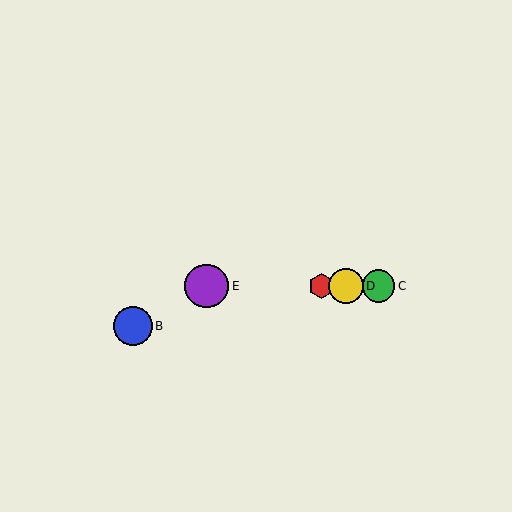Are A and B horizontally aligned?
No, A is at y≈286 and B is at y≈326.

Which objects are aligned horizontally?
Objects A, C, D, E are aligned horizontally.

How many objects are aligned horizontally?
4 objects (A, C, D, E) are aligned horizontally.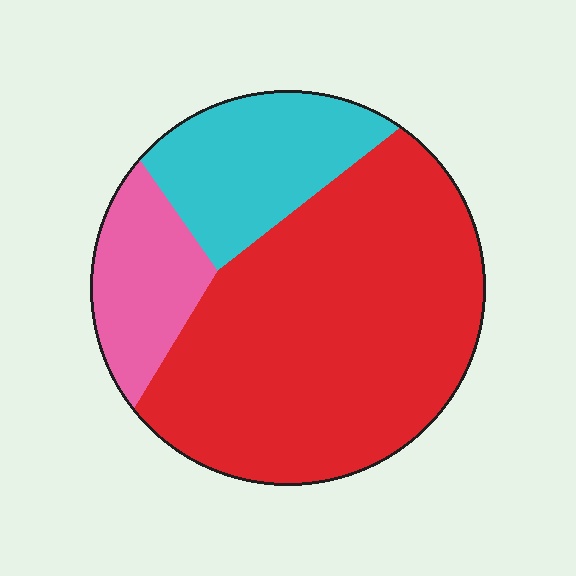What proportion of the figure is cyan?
Cyan covers around 20% of the figure.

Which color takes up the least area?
Pink, at roughly 15%.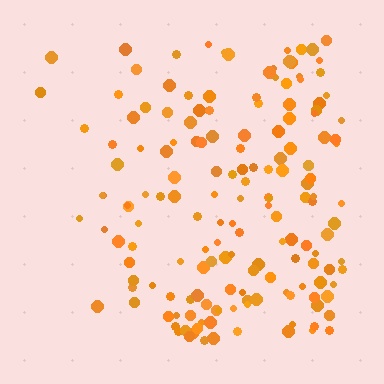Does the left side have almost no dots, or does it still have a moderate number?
Still a moderate number, just noticeably fewer than the right.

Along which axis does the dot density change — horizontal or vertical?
Horizontal.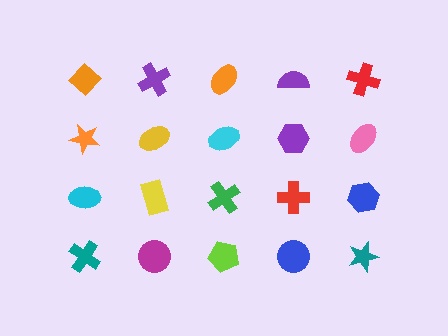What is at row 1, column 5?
A red cross.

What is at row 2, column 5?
A pink ellipse.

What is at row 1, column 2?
A purple cross.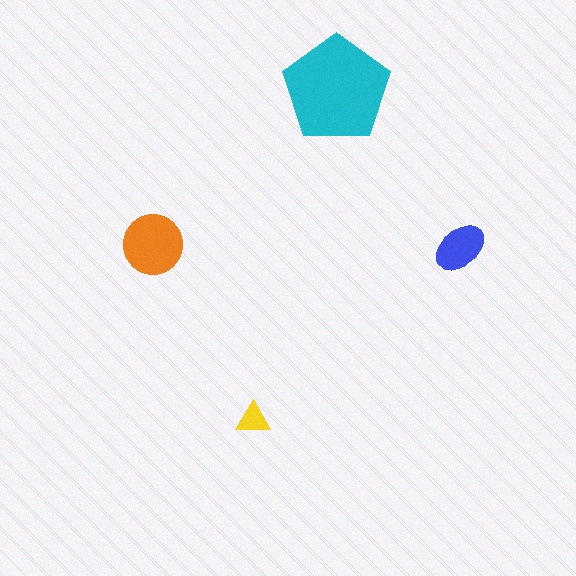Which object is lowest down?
The yellow triangle is bottommost.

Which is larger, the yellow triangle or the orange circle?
The orange circle.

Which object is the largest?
The cyan pentagon.